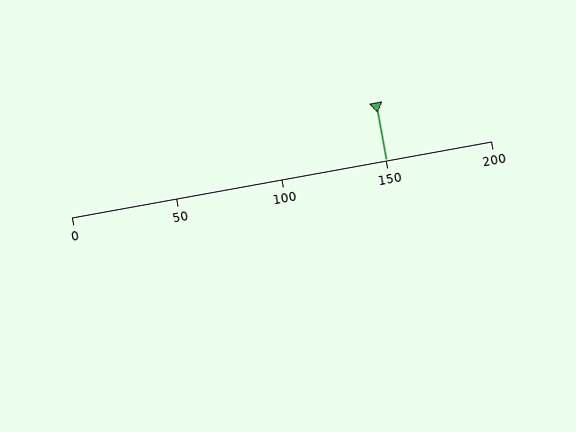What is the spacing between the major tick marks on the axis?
The major ticks are spaced 50 apart.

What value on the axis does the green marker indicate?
The marker indicates approximately 150.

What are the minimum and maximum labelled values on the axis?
The axis runs from 0 to 200.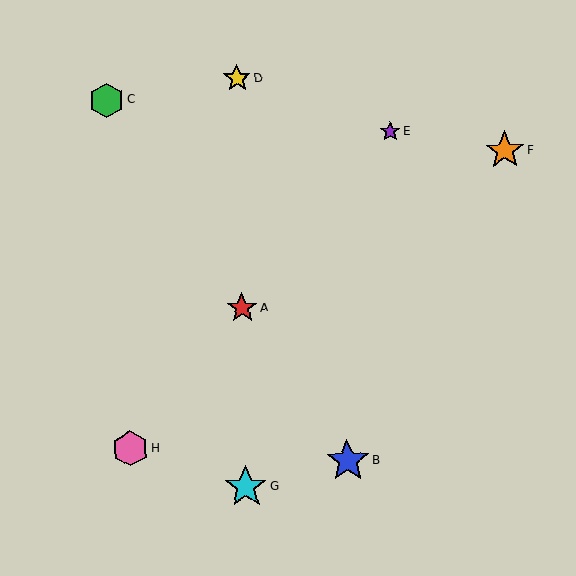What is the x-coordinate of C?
Object C is at x≈106.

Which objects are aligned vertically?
Objects A, D, G are aligned vertically.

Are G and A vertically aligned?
Yes, both are at x≈246.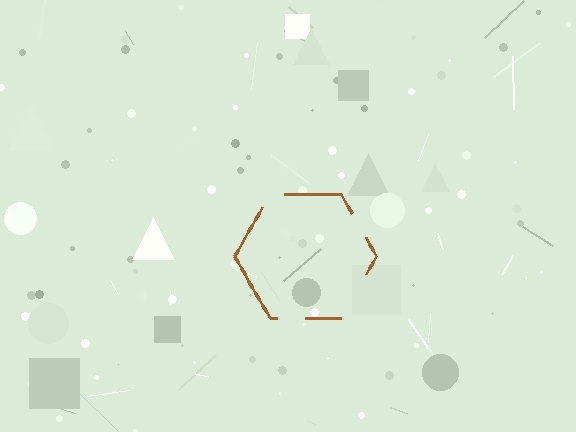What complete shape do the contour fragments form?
The contour fragments form a hexagon.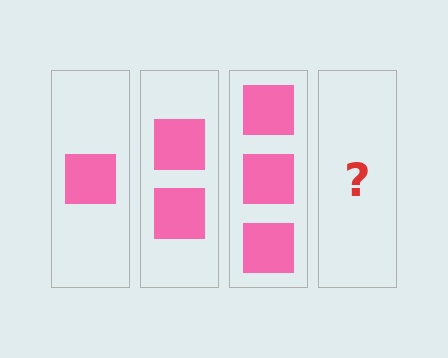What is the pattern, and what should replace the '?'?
The pattern is that each step adds one more square. The '?' should be 4 squares.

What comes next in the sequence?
The next element should be 4 squares.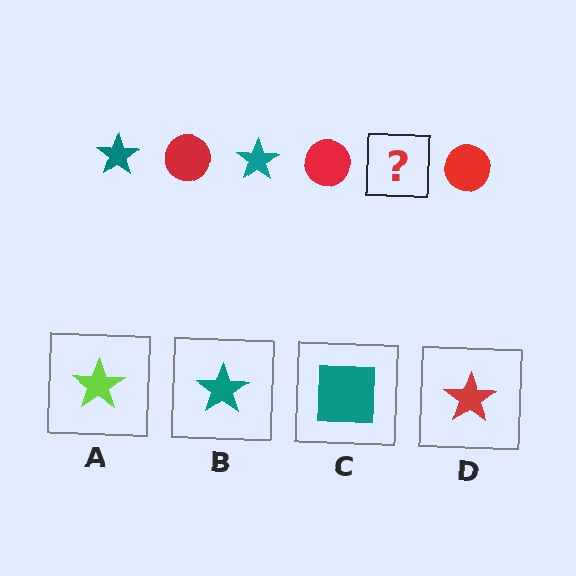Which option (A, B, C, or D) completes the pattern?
B.